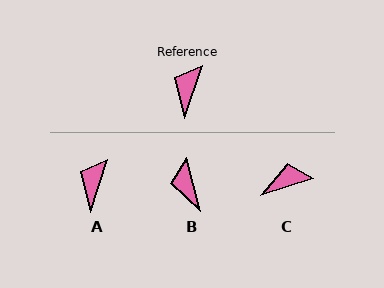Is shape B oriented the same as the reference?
No, it is off by about 33 degrees.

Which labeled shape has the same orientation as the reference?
A.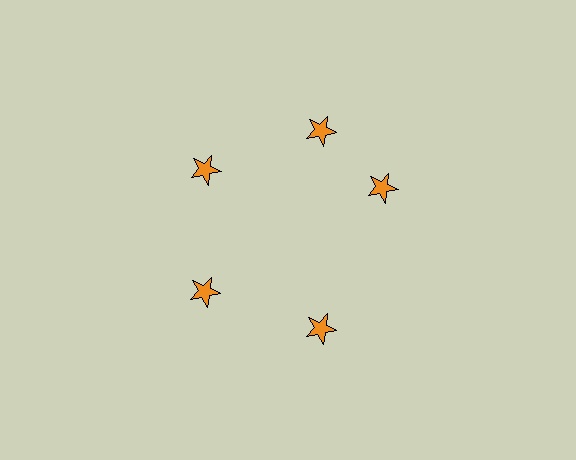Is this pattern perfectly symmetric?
No. The 5 orange stars are arranged in a ring, but one element near the 3 o'clock position is rotated out of alignment along the ring, breaking the 5-fold rotational symmetry.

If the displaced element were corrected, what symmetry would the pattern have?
It would have 5-fold rotational symmetry — the pattern would map onto itself every 72 degrees.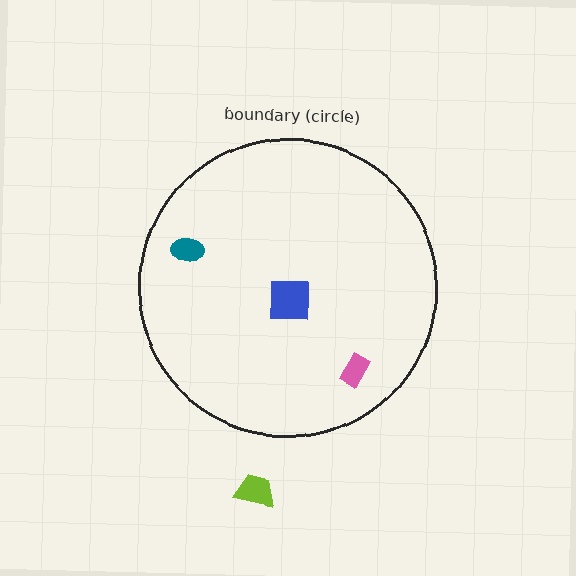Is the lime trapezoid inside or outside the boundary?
Outside.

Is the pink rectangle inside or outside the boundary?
Inside.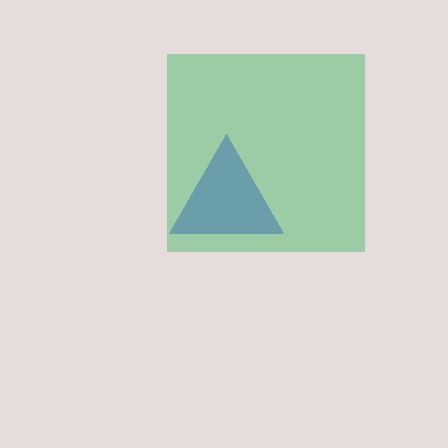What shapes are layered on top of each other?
The layered shapes are: a blue triangle, a green square.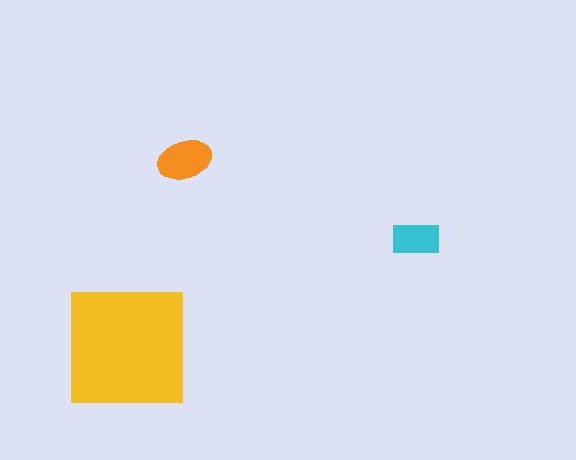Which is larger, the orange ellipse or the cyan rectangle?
The orange ellipse.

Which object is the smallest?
The cyan rectangle.